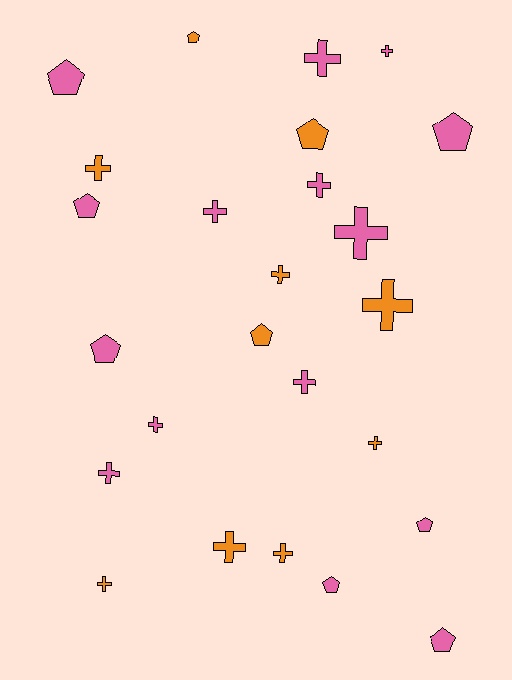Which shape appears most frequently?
Cross, with 15 objects.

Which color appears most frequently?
Pink, with 15 objects.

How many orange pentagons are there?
There are 3 orange pentagons.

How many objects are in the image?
There are 25 objects.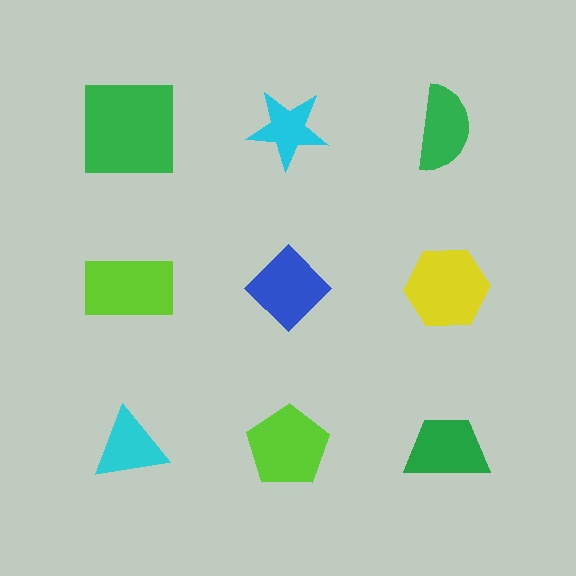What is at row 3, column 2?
A lime pentagon.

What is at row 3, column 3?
A green trapezoid.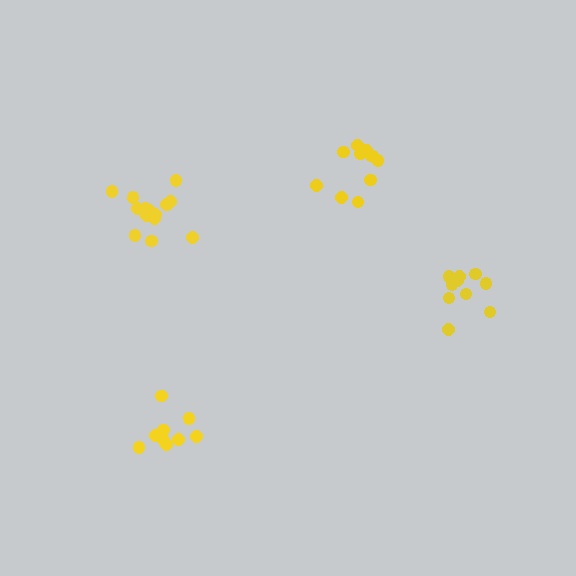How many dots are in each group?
Group 1: 11 dots, Group 2: 15 dots, Group 3: 9 dots, Group 4: 10 dots (45 total).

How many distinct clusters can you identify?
There are 4 distinct clusters.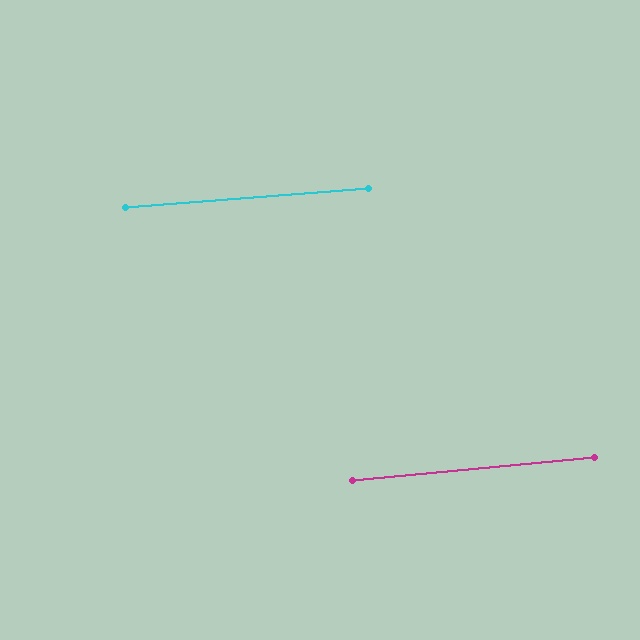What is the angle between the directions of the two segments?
Approximately 1 degree.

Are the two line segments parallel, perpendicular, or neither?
Parallel — their directions differ by only 1.0°.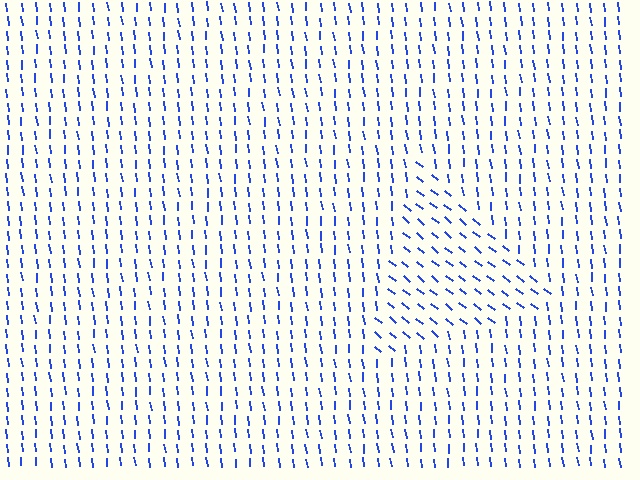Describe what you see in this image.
The image is filled with small blue line segments. A triangle region in the image has lines oriented differently from the surrounding lines, creating a visible texture boundary.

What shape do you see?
I see a triangle.